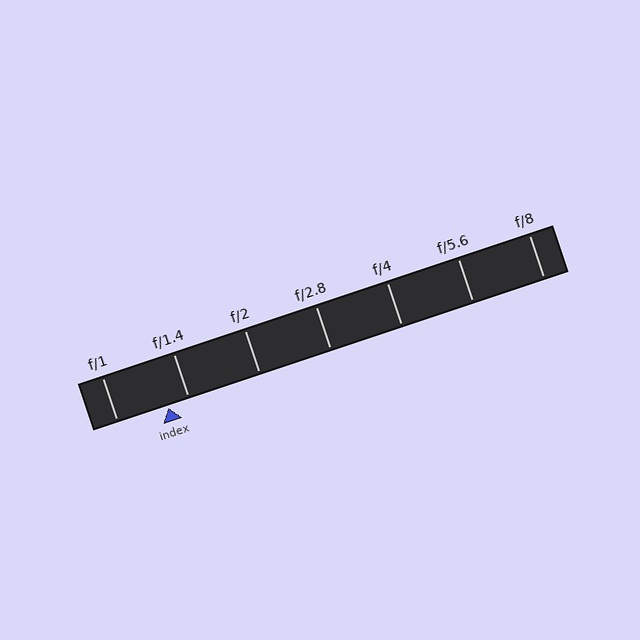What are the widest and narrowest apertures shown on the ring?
The widest aperture shown is f/1 and the narrowest is f/8.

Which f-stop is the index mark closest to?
The index mark is closest to f/1.4.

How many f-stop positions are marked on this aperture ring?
There are 7 f-stop positions marked.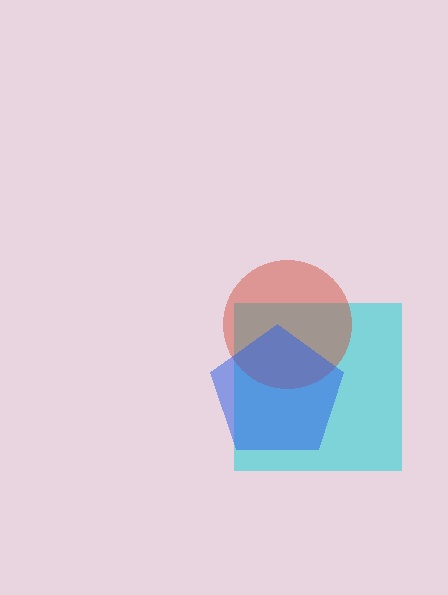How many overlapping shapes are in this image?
There are 3 overlapping shapes in the image.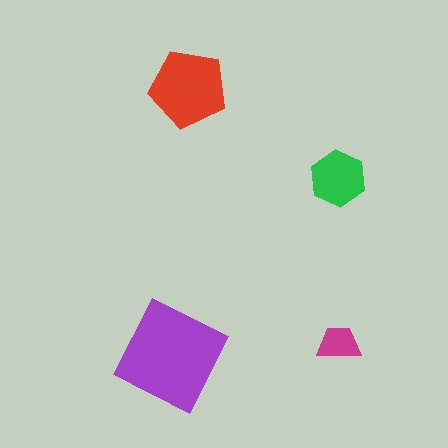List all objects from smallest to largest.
The magenta trapezoid, the green hexagon, the red pentagon, the purple square.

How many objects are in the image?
There are 4 objects in the image.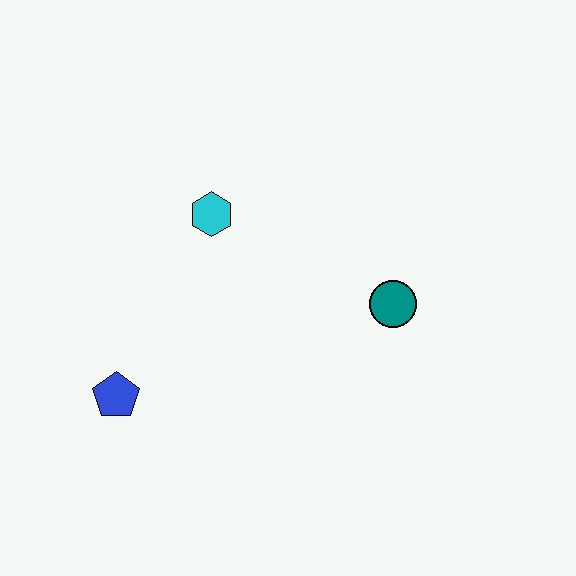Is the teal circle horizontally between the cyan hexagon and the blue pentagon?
No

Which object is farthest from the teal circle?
The blue pentagon is farthest from the teal circle.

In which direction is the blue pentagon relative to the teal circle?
The blue pentagon is to the left of the teal circle.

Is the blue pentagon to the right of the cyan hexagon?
No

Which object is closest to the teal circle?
The cyan hexagon is closest to the teal circle.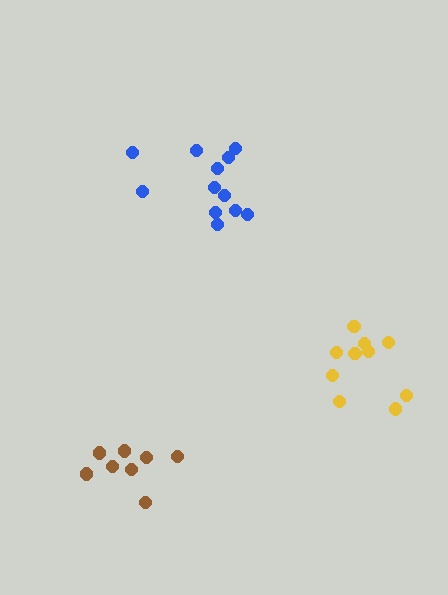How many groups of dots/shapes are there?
There are 3 groups.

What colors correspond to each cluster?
The clusters are colored: blue, yellow, brown.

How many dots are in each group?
Group 1: 12 dots, Group 2: 10 dots, Group 3: 8 dots (30 total).